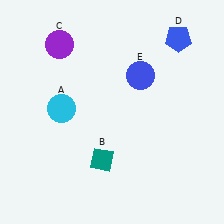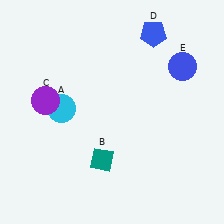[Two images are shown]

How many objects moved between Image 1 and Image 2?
3 objects moved between the two images.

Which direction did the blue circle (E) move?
The blue circle (E) moved right.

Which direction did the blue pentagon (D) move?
The blue pentagon (D) moved left.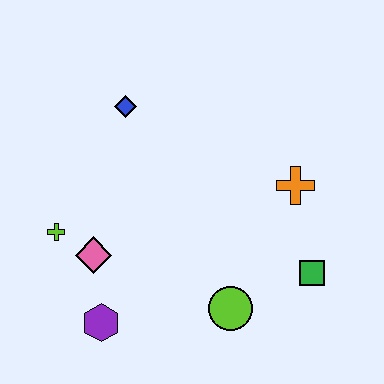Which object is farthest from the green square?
The lime cross is farthest from the green square.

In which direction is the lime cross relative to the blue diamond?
The lime cross is below the blue diamond.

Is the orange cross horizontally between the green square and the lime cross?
Yes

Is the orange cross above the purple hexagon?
Yes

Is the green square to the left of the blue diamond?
No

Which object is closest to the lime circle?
The green square is closest to the lime circle.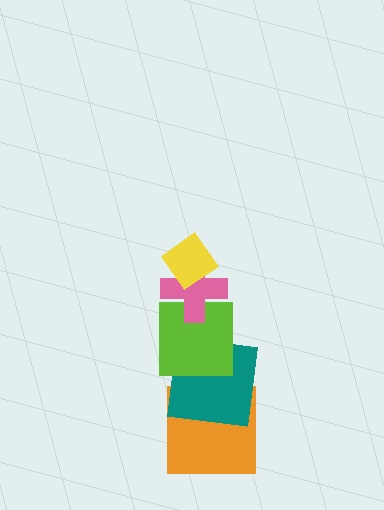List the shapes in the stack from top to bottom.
From top to bottom: the yellow diamond, the pink cross, the lime square, the teal square, the orange square.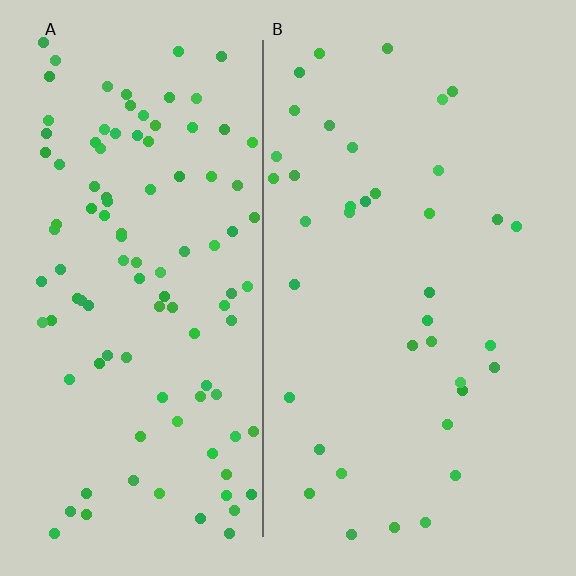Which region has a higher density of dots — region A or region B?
A (the left).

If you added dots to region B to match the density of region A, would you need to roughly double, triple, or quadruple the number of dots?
Approximately triple.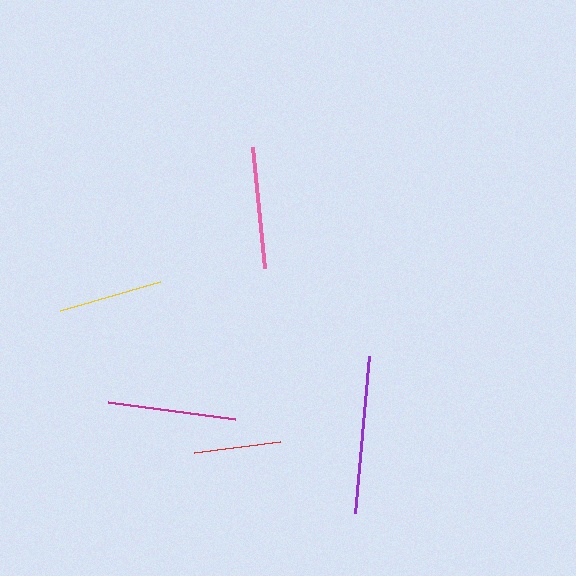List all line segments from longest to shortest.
From longest to shortest: purple, magenta, pink, yellow, red.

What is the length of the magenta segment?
The magenta segment is approximately 128 pixels long.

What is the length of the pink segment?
The pink segment is approximately 121 pixels long.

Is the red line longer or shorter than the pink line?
The pink line is longer than the red line.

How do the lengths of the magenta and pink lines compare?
The magenta and pink lines are approximately the same length.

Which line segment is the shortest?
The red line is the shortest at approximately 87 pixels.